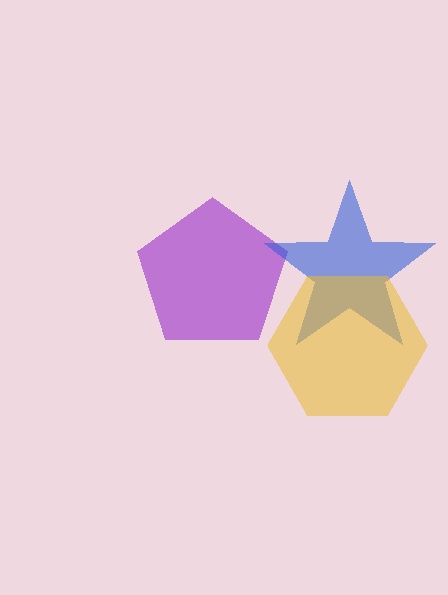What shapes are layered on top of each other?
The layered shapes are: a purple pentagon, a blue star, a yellow hexagon.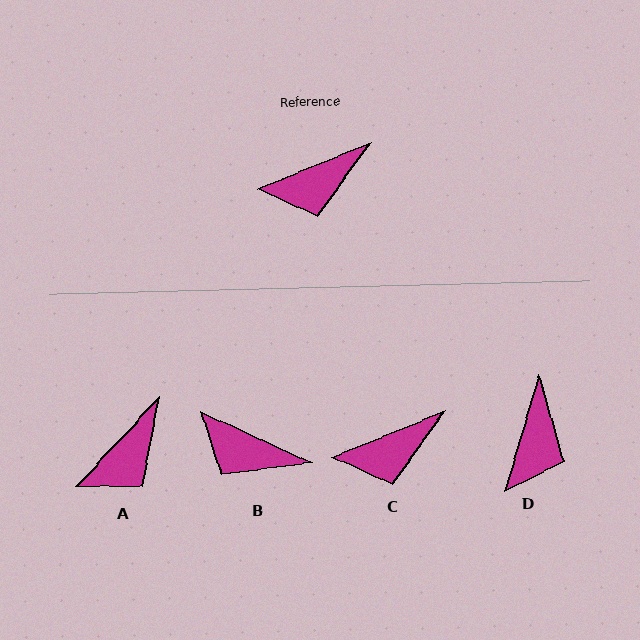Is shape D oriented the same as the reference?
No, it is off by about 52 degrees.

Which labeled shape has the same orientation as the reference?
C.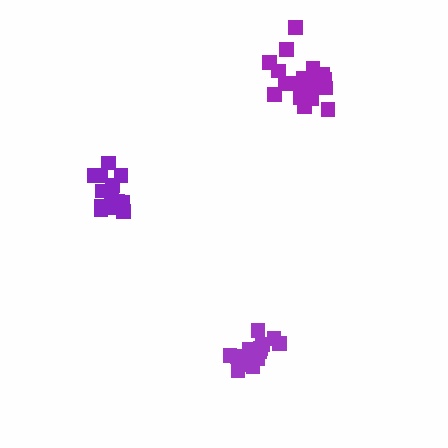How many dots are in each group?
Group 1: 20 dots, Group 2: 14 dots, Group 3: 14 dots (48 total).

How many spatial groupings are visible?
There are 3 spatial groupings.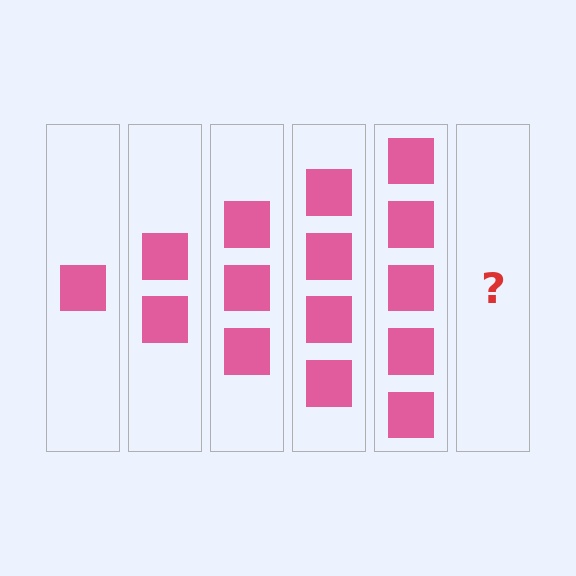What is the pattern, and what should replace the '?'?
The pattern is that each step adds one more square. The '?' should be 6 squares.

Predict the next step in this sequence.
The next step is 6 squares.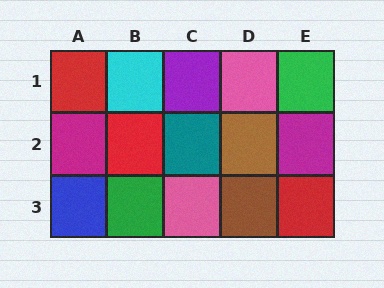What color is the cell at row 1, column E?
Green.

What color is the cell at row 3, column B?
Green.